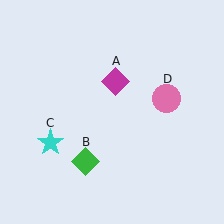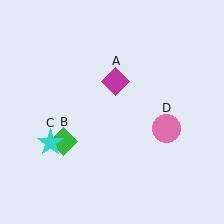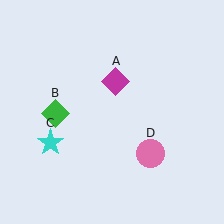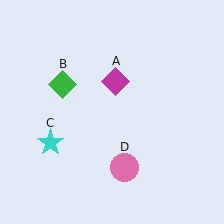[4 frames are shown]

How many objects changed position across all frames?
2 objects changed position: green diamond (object B), pink circle (object D).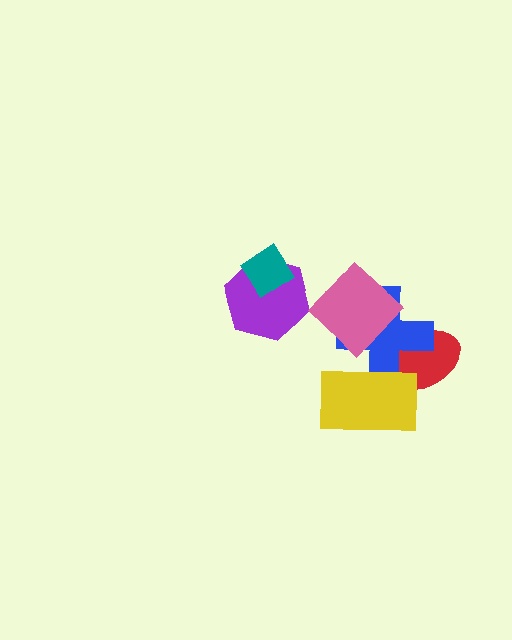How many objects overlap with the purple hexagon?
1 object overlaps with the purple hexagon.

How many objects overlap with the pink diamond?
1 object overlaps with the pink diamond.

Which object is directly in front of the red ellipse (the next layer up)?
The blue cross is directly in front of the red ellipse.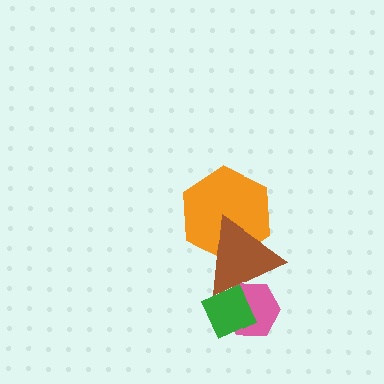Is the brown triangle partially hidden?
No, no other shape covers it.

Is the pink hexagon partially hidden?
Yes, it is partially covered by another shape.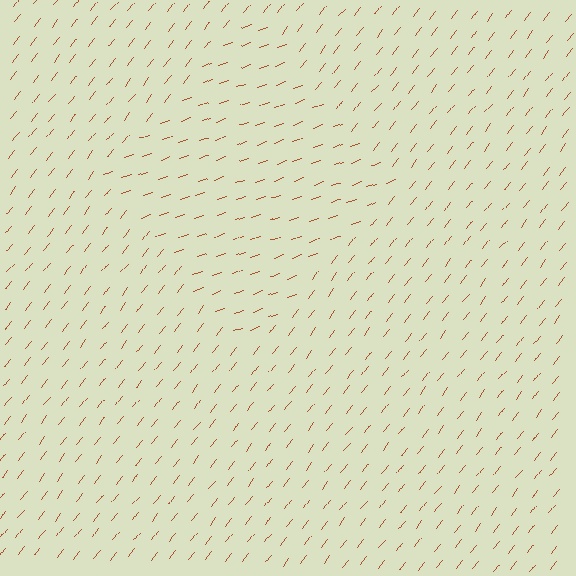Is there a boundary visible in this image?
Yes, there is a texture boundary formed by a change in line orientation.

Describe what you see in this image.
The image is filled with small brown line segments. A diamond region in the image has lines oriented differently from the surrounding lines, creating a visible texture boundary.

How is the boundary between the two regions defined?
The boundary is defined purely by a change in line orientation (approximately 32 degrees difference). All lines are the same color and thickness.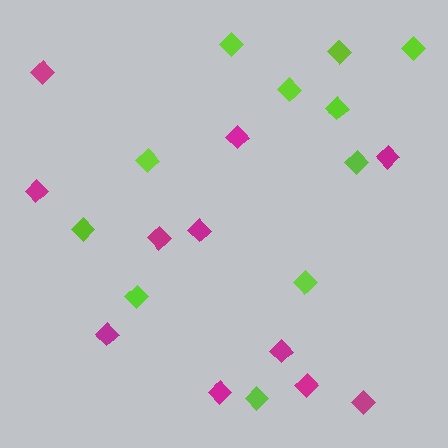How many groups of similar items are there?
There are 2 groups: one group of magenta diamonds (11) and one group of lime diamonds (11).